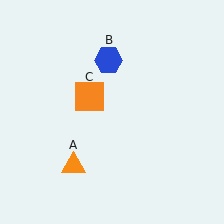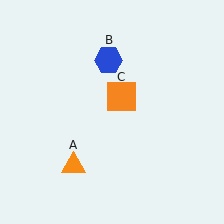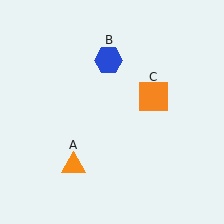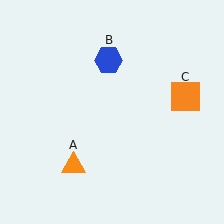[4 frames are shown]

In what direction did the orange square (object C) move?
The orange square (object C) moved right.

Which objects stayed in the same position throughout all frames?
Orange triangle (object A) and blue hexagon (object B) remained stationary.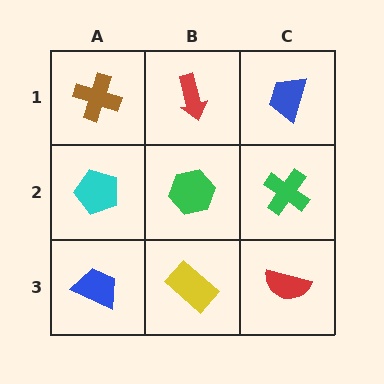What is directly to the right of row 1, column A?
A red arrow.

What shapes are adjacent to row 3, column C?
A green cross (row 2, column C), a yellow rectangle (row 3, column B).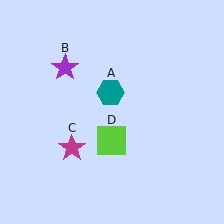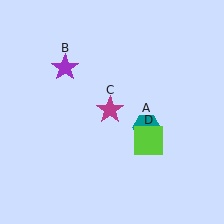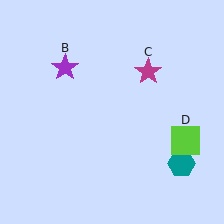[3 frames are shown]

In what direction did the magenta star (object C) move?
The magenta star (object C) moved up and to the right.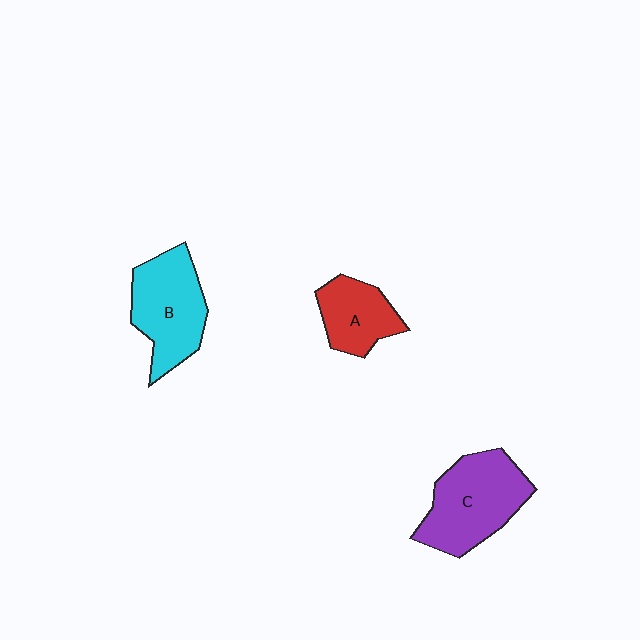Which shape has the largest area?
Shape C (purple).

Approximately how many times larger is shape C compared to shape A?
Approximately 1.7 times.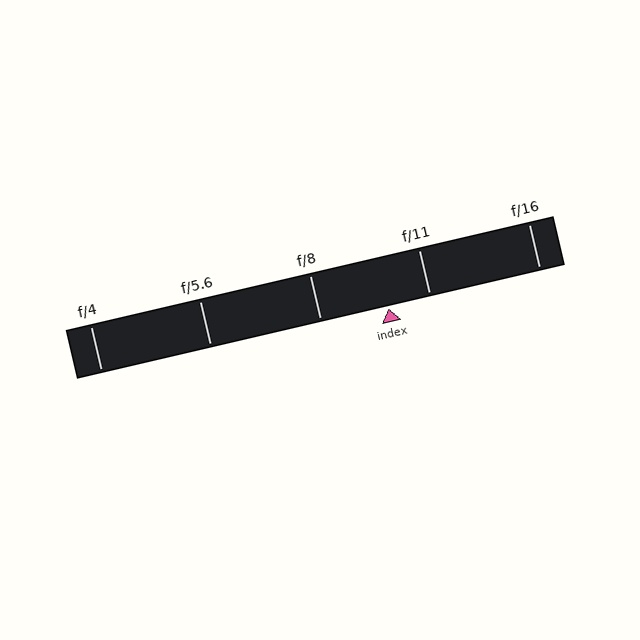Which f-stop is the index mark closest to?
The index mark is closest to f/11.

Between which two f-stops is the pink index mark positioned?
The index mark is between f/8 and f/11.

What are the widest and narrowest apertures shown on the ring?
The widest aperture shown is f/4 and the narrowest is f/16.